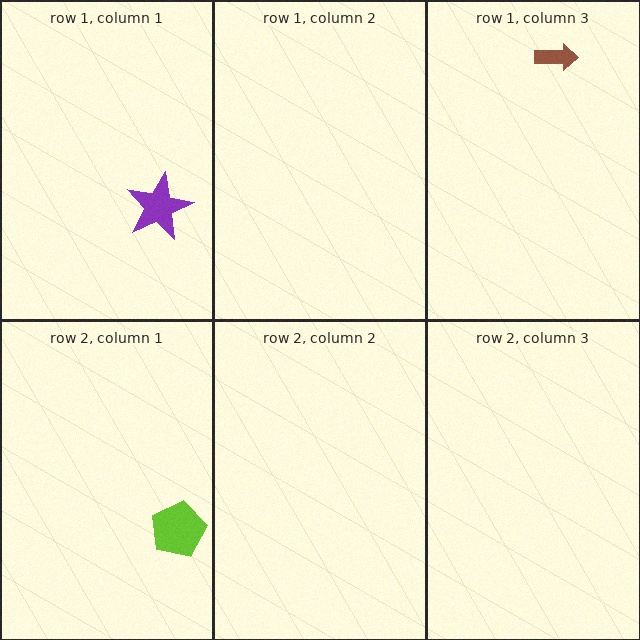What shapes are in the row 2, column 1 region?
The lime pentagon.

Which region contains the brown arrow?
The row 1, column 3 region.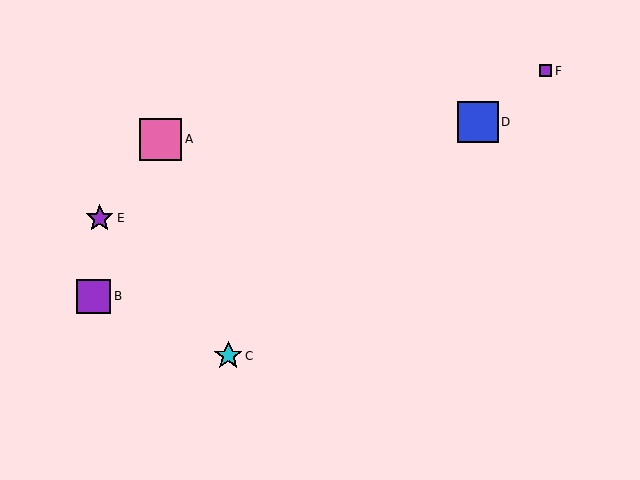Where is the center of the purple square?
The center of the purple square is at (94, 296).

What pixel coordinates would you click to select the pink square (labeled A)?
Click at (161, 139) to select the pink square A.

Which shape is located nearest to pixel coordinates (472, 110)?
The blue square (labeled D) at (478, 122) is nearest to that location.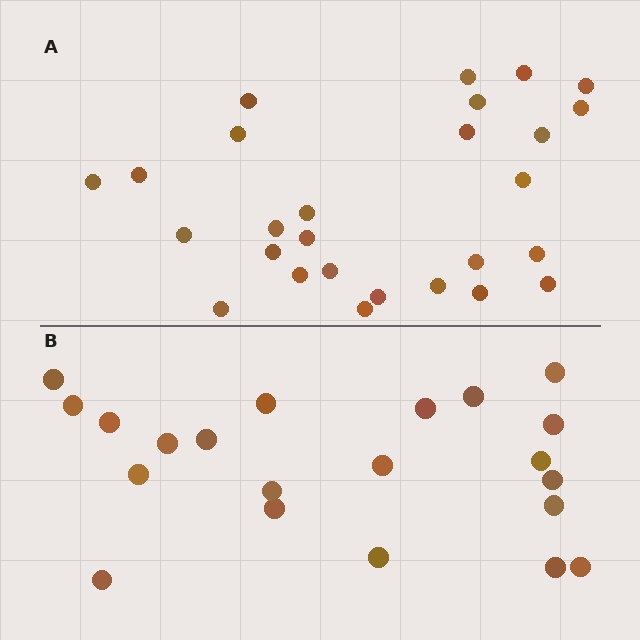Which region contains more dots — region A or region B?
Region A (the top region) has more dots.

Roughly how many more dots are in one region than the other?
Region A has about 6 more dots than region B.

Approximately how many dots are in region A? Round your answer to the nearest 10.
About 30 dots. (The exact count is 27, which rounds to 30.)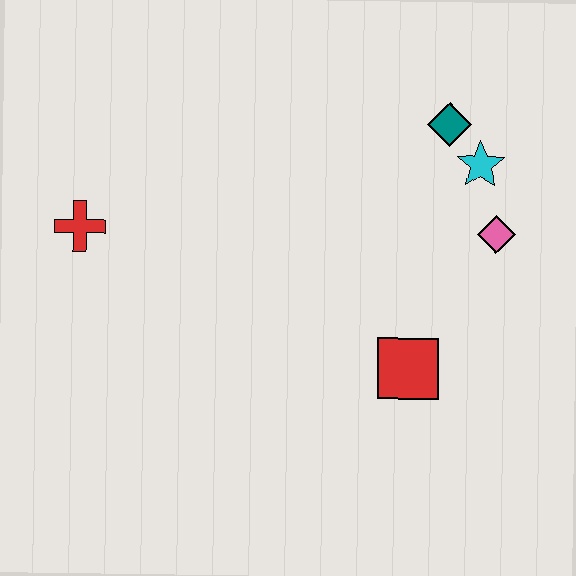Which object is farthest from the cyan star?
The red cross is farthest from the cyan star.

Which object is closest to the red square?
The pink diamond is closest to the red square.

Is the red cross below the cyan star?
Yes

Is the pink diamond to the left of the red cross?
No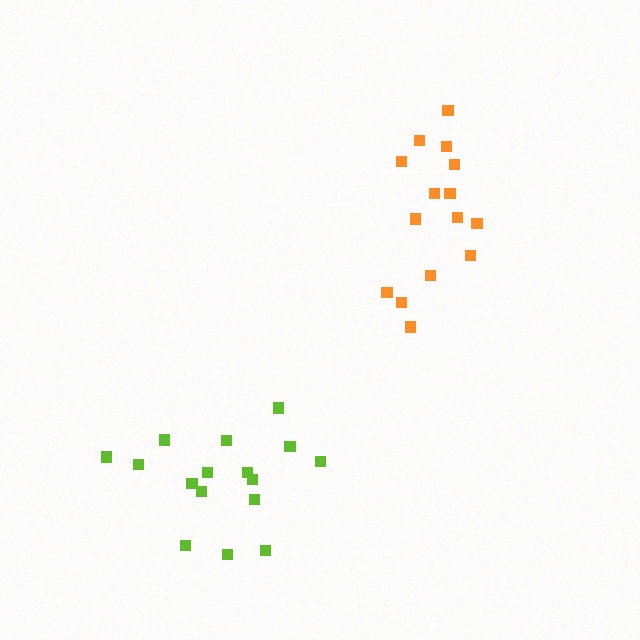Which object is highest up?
The orange cluster is topmost.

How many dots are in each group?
Group 1: 16 dots, Group 2: 15 dots (31 total).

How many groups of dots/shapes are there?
There are 2 groups.